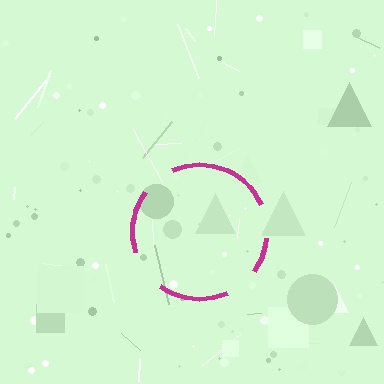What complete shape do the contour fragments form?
The contour fragments form a circle.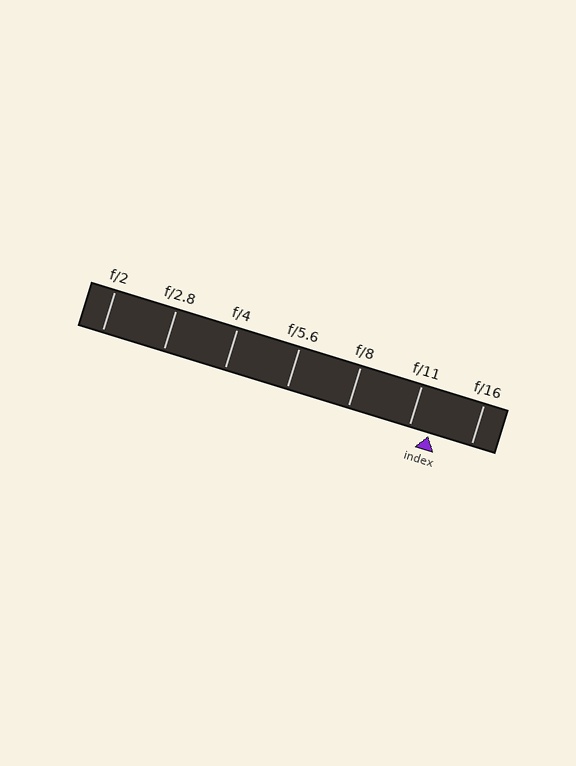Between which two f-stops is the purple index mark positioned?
The index mark is between f/11 and f/16.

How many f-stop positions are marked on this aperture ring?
There are 7 f-stop positions marked.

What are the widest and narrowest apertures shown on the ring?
The widest aperture shown is f/2 and the narrowest is f/16.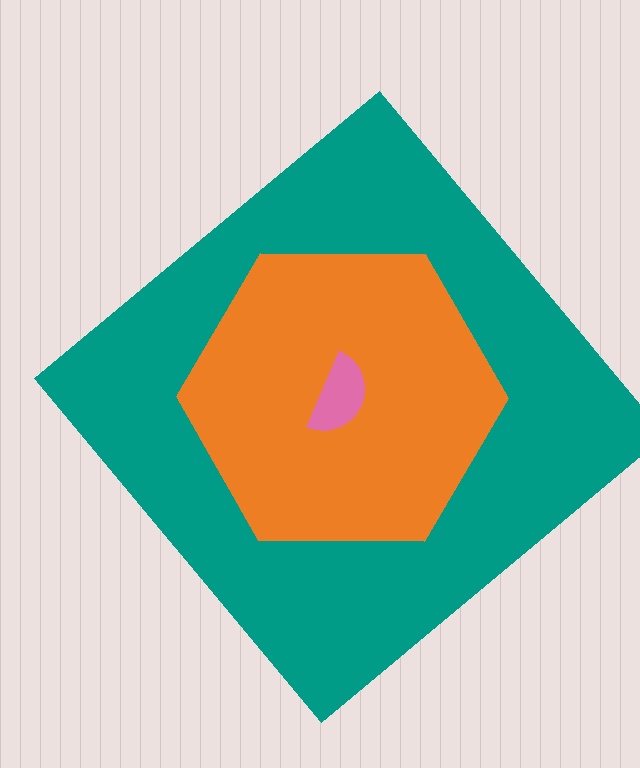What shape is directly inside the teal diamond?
The orange hexagon.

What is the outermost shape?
The teal diamond.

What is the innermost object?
The pink semicircle.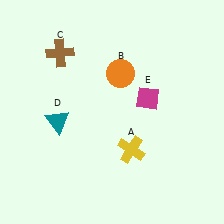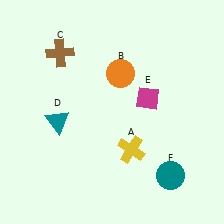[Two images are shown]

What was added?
A teal circle (F) was added in Image 2.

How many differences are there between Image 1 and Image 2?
There is 1 difference between the two images.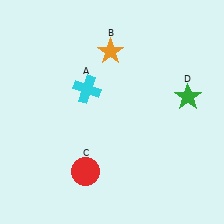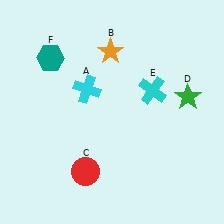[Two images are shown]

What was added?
A cyan cross (E), a teal hexagon (F) were added in Image 2.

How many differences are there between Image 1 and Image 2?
There are 2 differences between the two images.